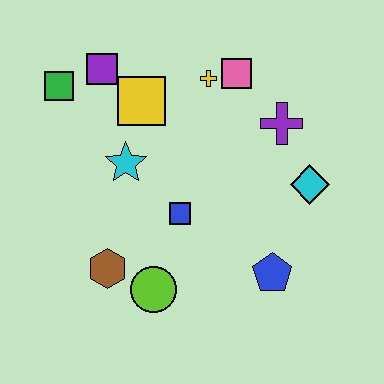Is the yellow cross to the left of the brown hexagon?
No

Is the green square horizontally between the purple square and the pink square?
No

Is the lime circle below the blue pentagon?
Yes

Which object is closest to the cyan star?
The yellow square is closest to the cyan star.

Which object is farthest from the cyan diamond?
The green square is farthest from the cyan diamond.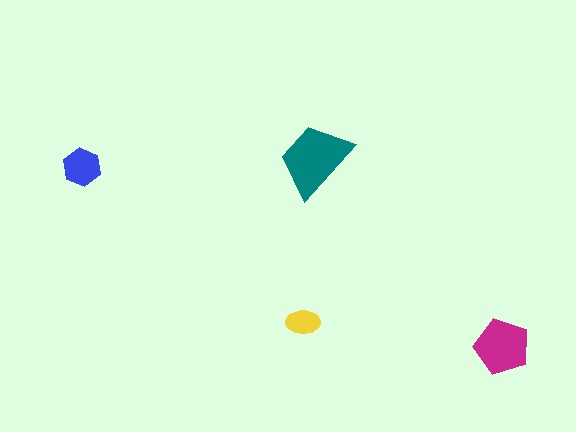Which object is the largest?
The teal trapezoid.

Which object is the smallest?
The yellow ellipse.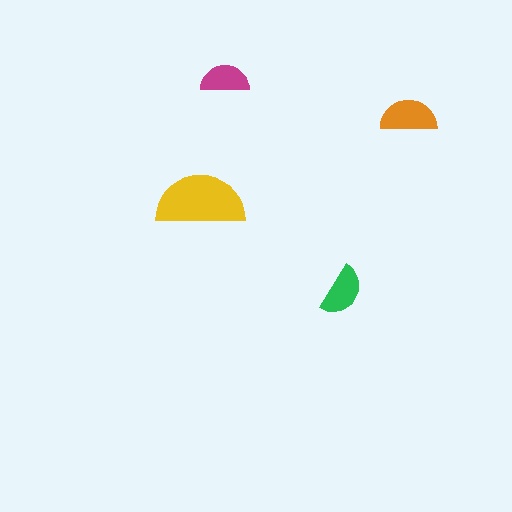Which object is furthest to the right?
The orange semicircle is rightmost.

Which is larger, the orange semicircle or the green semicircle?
The orange one.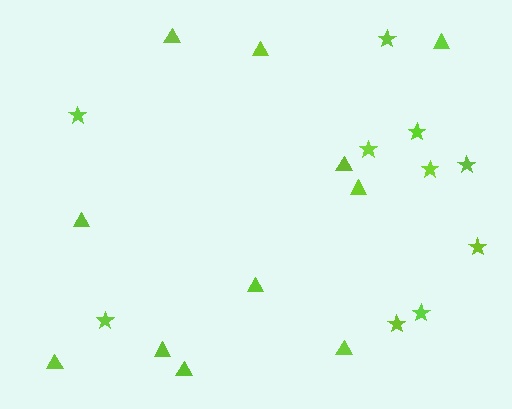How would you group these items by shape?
There are 2 groups: one group of stars (10) and one group of triangles (11).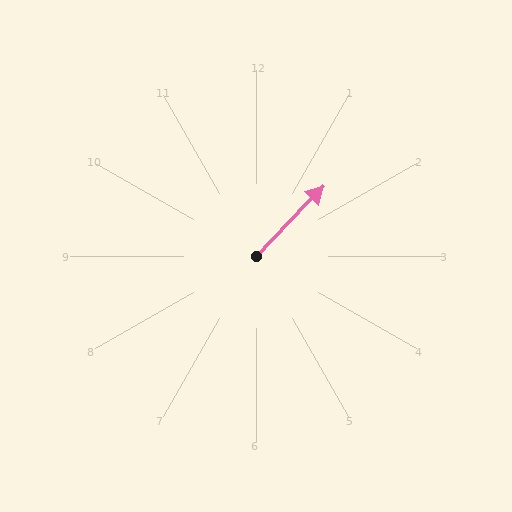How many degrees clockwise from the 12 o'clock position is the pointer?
Approximately 44 degrees.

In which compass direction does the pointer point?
Northeast.